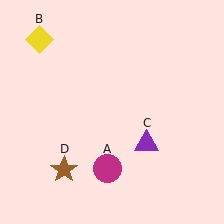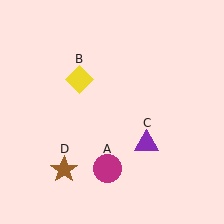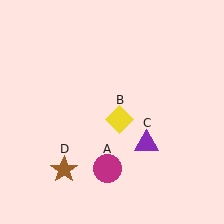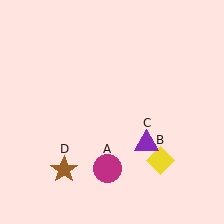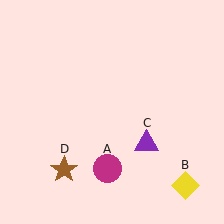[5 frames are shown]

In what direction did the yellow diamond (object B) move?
The yellow diamond (object B) moved down and to the right.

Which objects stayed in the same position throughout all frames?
Magenta circle (object A) and purple triangle (object C) and brown star (object D) remained stationary.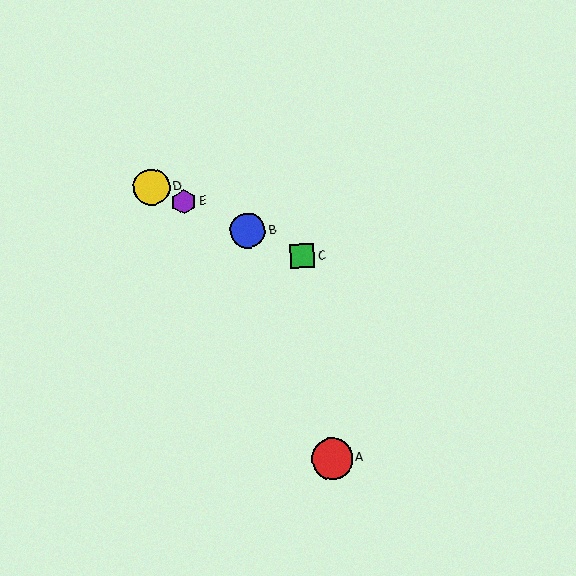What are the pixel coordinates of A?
Object A is at (332, 459).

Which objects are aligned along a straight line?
Objects B, C, D, E are aligned along a straight line.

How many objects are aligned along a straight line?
4 objects (B, C, D, E) are aligned along a straight line.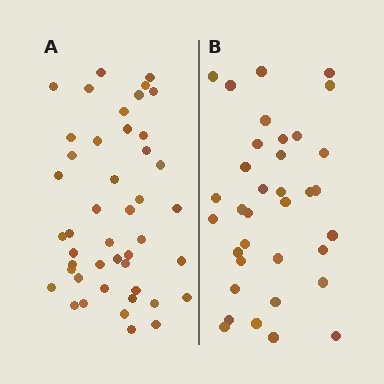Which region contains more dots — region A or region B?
Region A (the left region) has more dots.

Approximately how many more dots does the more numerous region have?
Region A has roughly 10 or so more dots than region B.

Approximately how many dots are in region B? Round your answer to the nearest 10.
About 40 dots. (The exact count is 35, which rounds to 40.)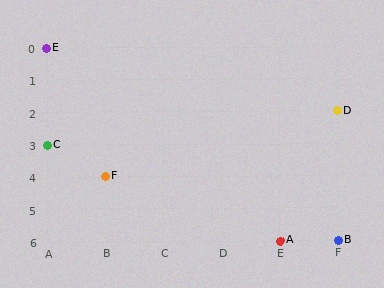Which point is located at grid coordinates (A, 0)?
Point E is at (A, 0).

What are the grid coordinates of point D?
Point D is at grid coordinates (F, 2).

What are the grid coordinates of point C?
Point C is at grid coordinates (A, 3).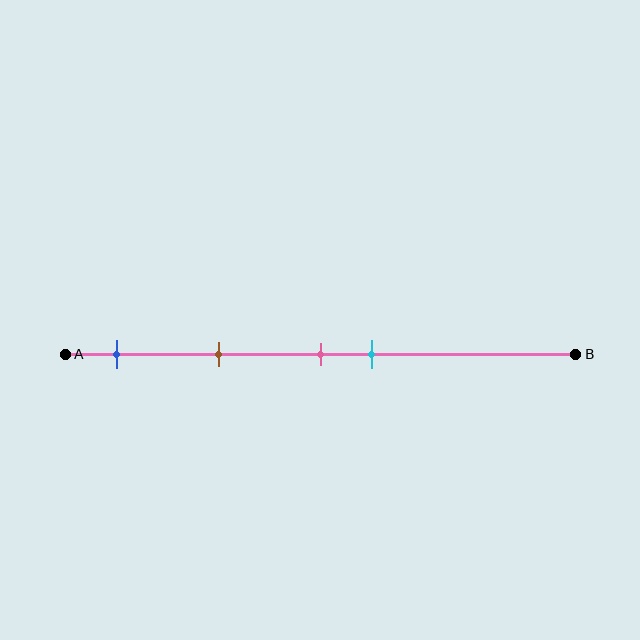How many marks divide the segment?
There are 4 marks dividing the segment.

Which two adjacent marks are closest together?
The pink and cyan marks are the closest adjacent pair.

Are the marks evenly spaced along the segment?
No, the marks are not evenly spaced.